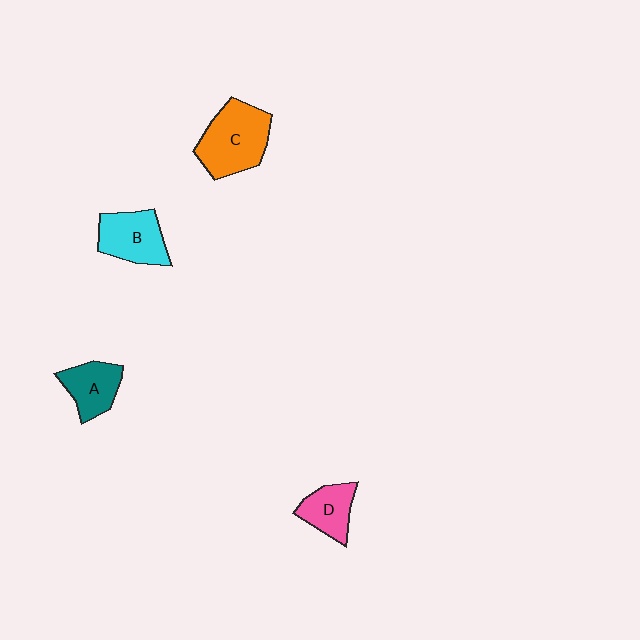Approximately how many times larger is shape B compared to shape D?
Approximately 1.3 times.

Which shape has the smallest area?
Shape D (pink).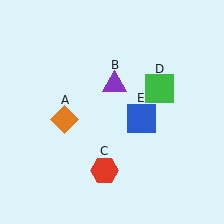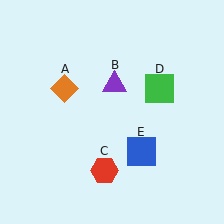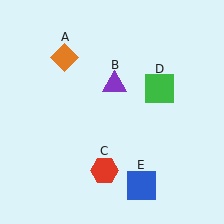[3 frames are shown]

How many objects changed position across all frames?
2 objects changed position: orange diamond (object A), blue square (object E).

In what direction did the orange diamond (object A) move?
The orange diamond (object A) moved up.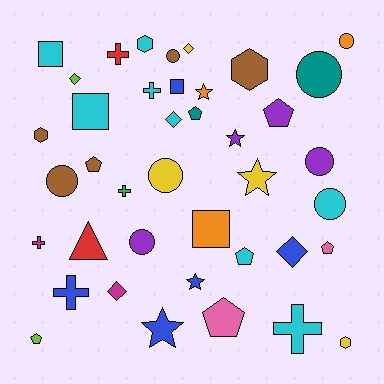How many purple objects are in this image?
There are 4 purple objects.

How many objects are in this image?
There are 40 objects.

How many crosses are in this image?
There are 6 crosses.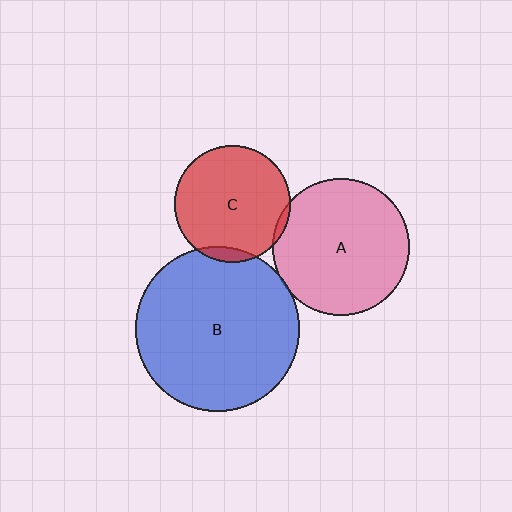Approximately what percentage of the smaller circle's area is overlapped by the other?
Approximately 5%.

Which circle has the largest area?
Circle B (blue).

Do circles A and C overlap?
Yes.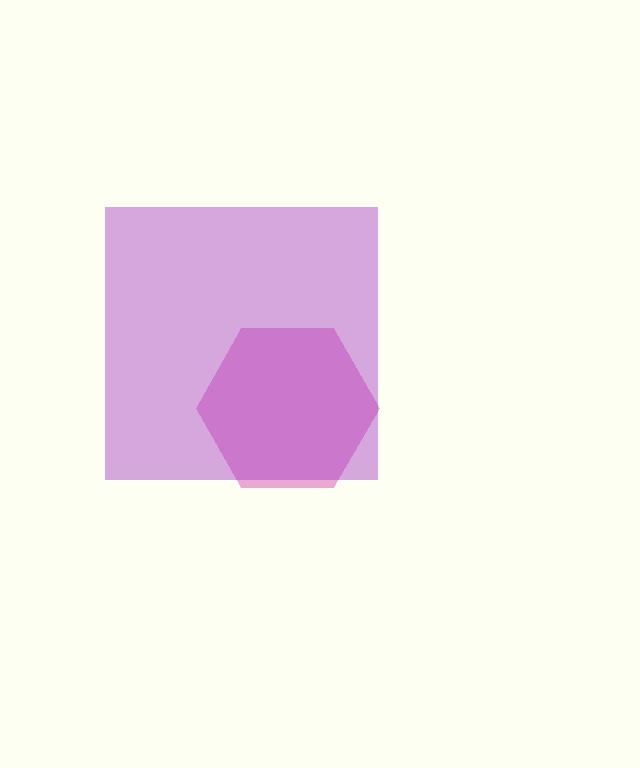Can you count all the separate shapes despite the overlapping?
Yes, there are 2 separate shapes.